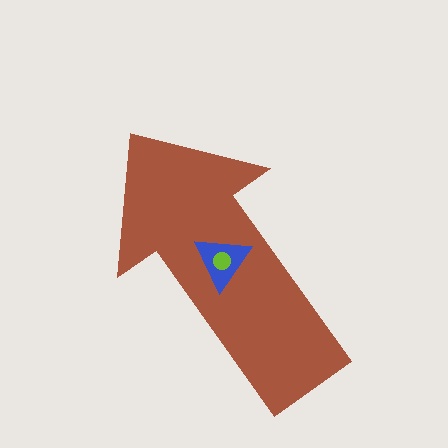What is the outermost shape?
The brown arrow.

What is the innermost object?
The lime circle.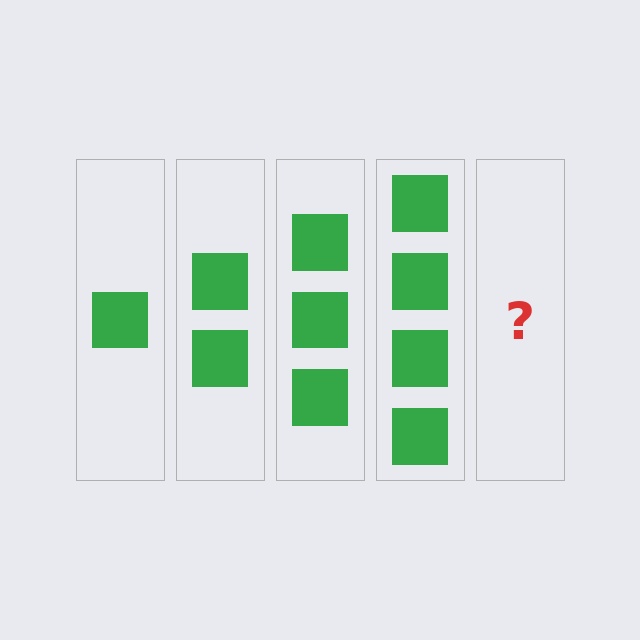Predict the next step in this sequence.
The next step is 5 squares.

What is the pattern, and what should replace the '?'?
The pattern is that each step adds one more square. The '?' should be 5 squares.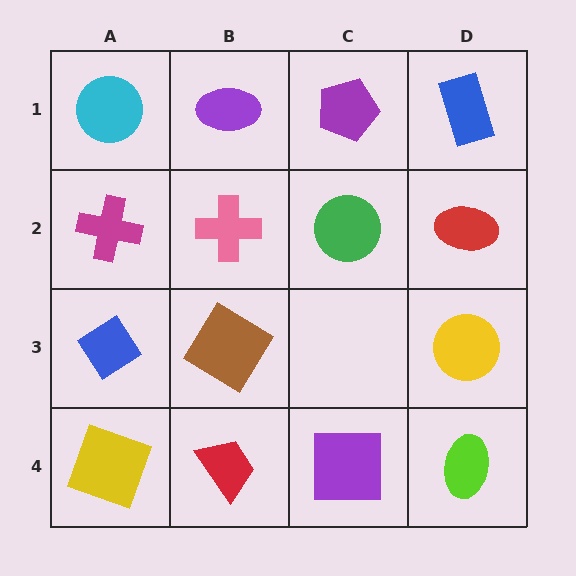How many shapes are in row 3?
3 shapes.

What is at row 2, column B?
A pink cross.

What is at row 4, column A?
A yellow square.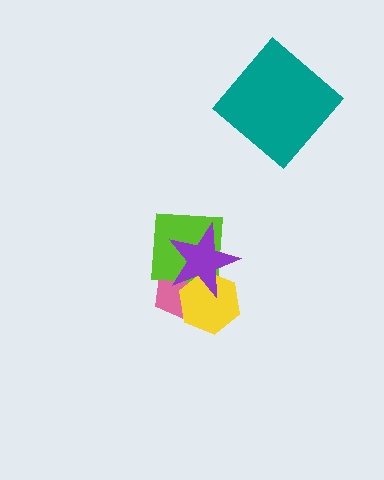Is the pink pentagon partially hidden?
Yes, it is partially covered by another shape.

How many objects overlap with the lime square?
3 objects overlap with the lime square.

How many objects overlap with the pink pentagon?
3 objects overlap with the pink pentagon.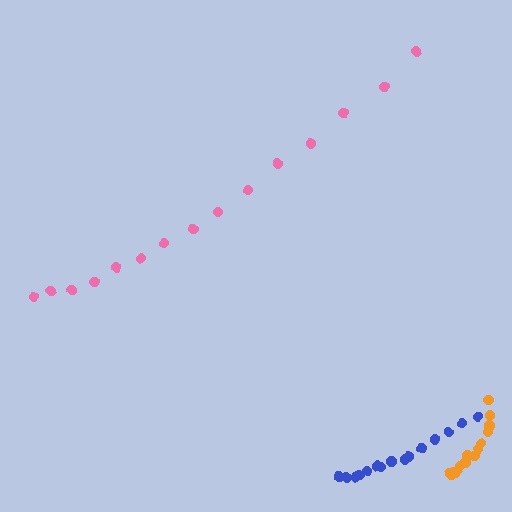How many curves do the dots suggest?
There are 3 distinct paths.